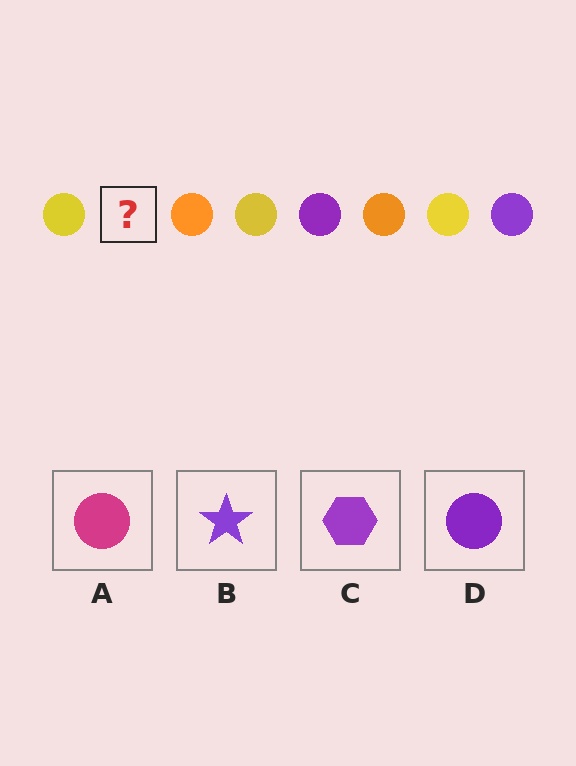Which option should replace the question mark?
Option D.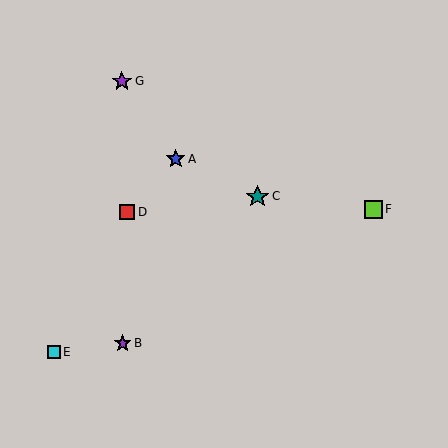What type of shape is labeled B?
Shape B is a purple star.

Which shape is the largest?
The teal star (labeled C) is the largest.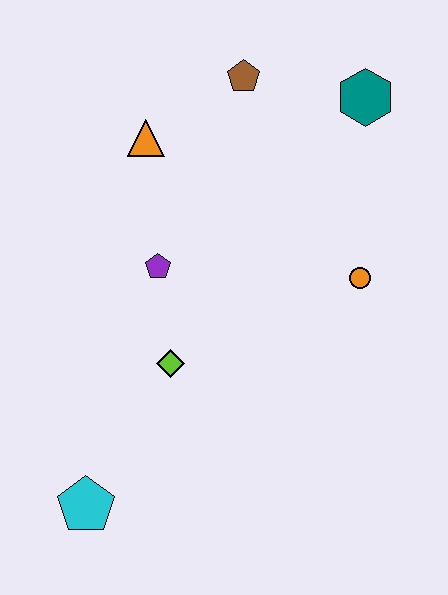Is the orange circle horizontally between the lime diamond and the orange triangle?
No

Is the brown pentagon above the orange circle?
Yes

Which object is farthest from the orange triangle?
The cyan pentagon is farthest from the orange triangle.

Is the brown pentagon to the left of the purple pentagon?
No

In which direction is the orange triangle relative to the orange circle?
The orange triangle is to the left of the orange circle.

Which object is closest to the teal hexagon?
The brown pentagon is closest to the teal hexagon.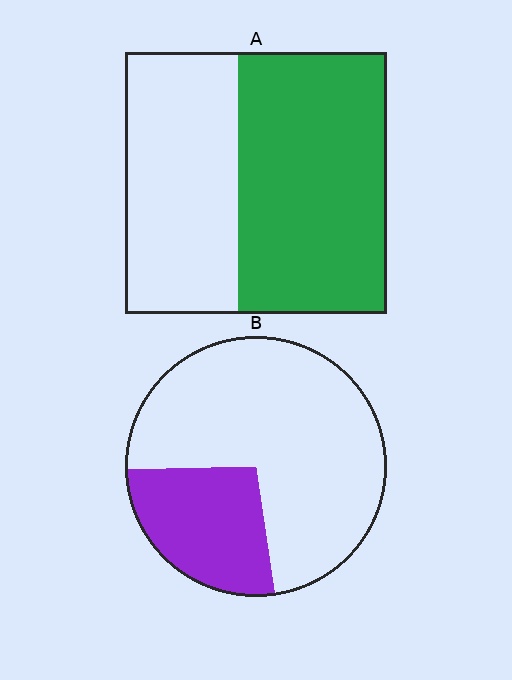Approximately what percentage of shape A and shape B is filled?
A is approximately 55% and B is approximately 25%.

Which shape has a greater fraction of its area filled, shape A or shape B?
Shape A.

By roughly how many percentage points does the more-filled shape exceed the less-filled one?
By roughly 30 percentage points (A over B).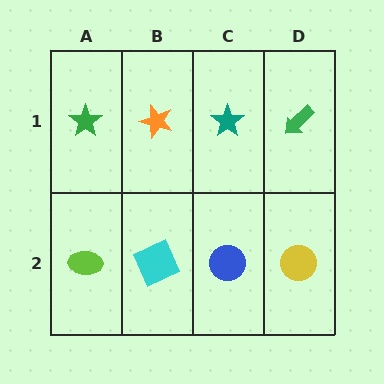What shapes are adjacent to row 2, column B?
An orange star (row 1, column B), a lime ellipse (row 2, column A), a blue circle (row 2, column C).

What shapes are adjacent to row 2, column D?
A green arrow (row 1, column D), a blue circle (row 2, column C).